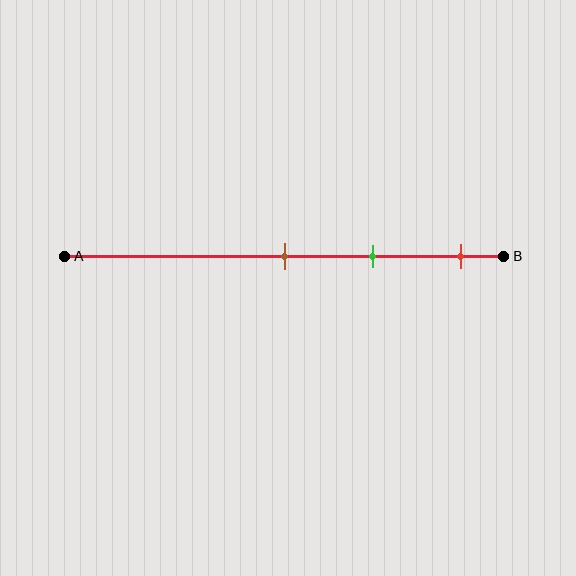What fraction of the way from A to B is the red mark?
The red mark is approximately 90% (0.9) of the way from A to B.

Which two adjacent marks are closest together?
The brown and green marks are the closest adjacent pair.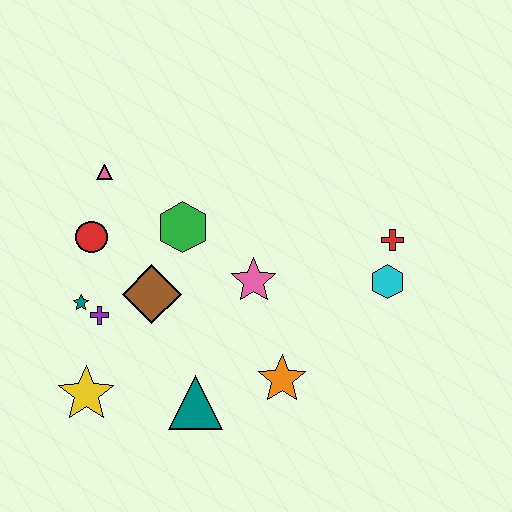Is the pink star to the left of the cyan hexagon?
Yes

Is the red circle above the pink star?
Yes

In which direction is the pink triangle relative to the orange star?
The pink triangle is above the orange star.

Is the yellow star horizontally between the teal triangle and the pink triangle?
No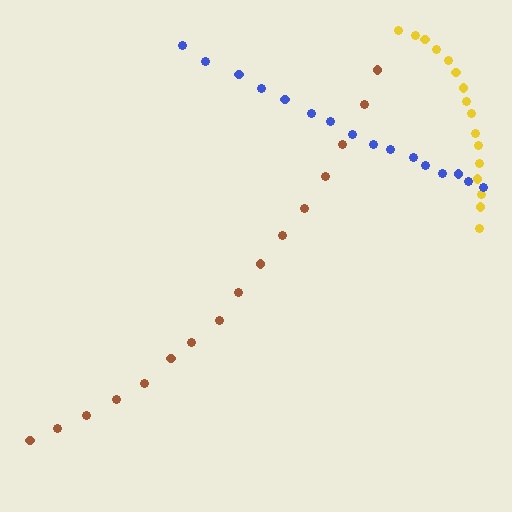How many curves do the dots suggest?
There are 3 distinct paths.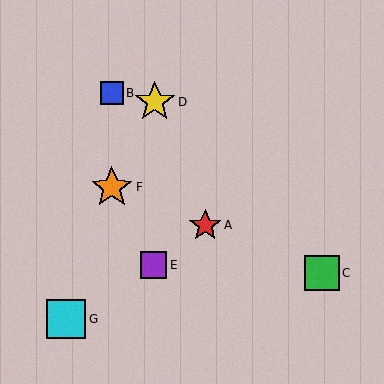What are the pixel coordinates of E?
Object E is at (154, 265).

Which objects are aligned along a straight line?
Objects A, C, F are aligned along a straight line.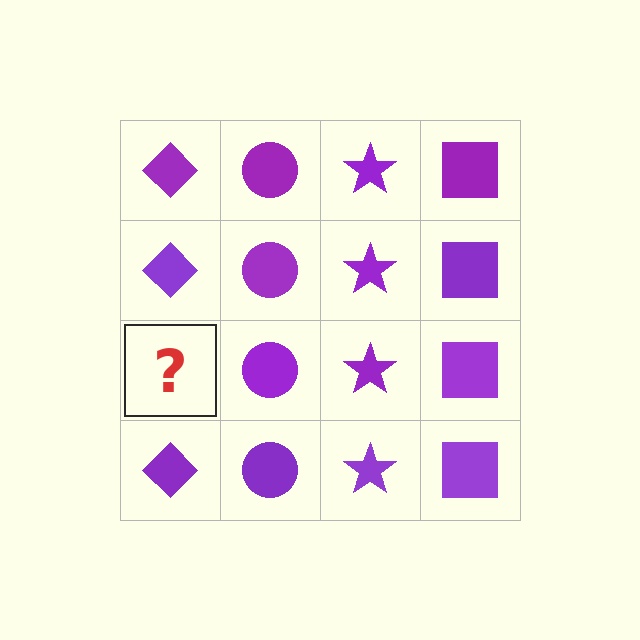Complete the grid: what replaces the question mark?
The question mark should be replaced with a purple diamond.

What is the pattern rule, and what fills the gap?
The rule is that each column has a consistent shape. The gap should be filled with a purple diamond.